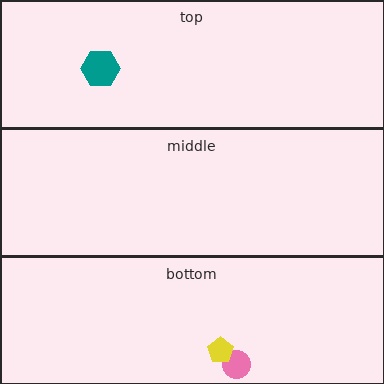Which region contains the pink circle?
The bottom region.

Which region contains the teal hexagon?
The top region.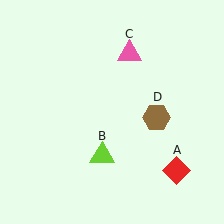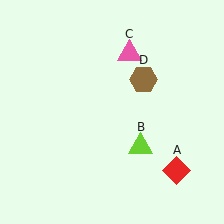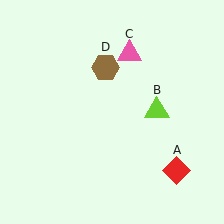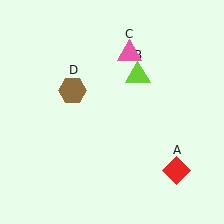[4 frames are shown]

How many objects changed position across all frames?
2 objects changed position: lime triangle (object B), brown hexagon (object D).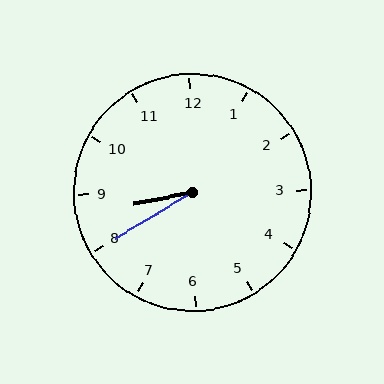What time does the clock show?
8:40.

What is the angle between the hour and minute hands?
Approximately 20 degrees.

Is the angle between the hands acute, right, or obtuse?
It is acute.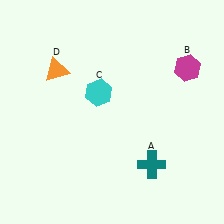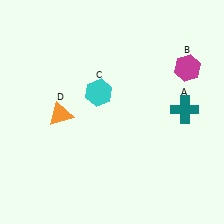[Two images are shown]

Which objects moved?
The objects that moved are: the teal cross (A), the orange triangle (D).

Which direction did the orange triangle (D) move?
The orange triangle (D) moved down.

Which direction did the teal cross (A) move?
The teal cross (A) moved up.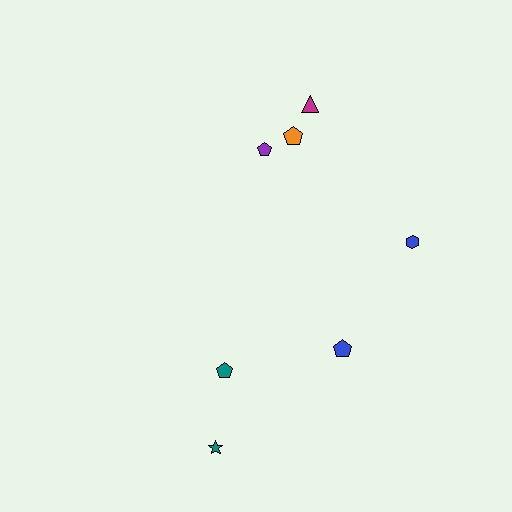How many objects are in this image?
There are 7 objects.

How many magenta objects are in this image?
There is 1 magenta object.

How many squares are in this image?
There are no squares.